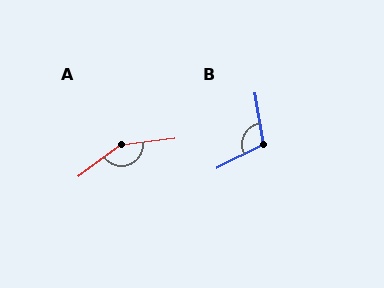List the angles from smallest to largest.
B (107°), A (150°).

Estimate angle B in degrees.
Approximately 107 degrees.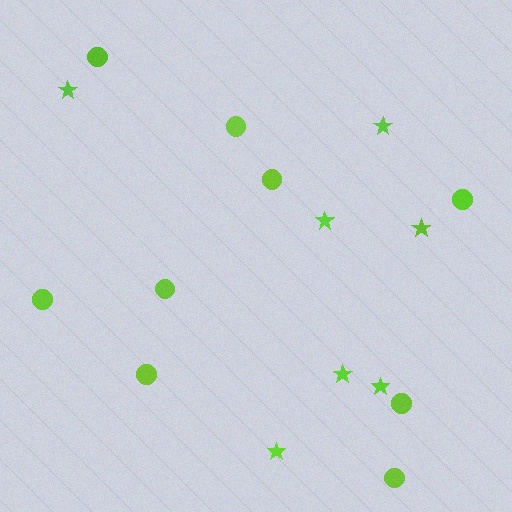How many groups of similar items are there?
There are 2 groups: one group of stars (7) and one group of circles (9).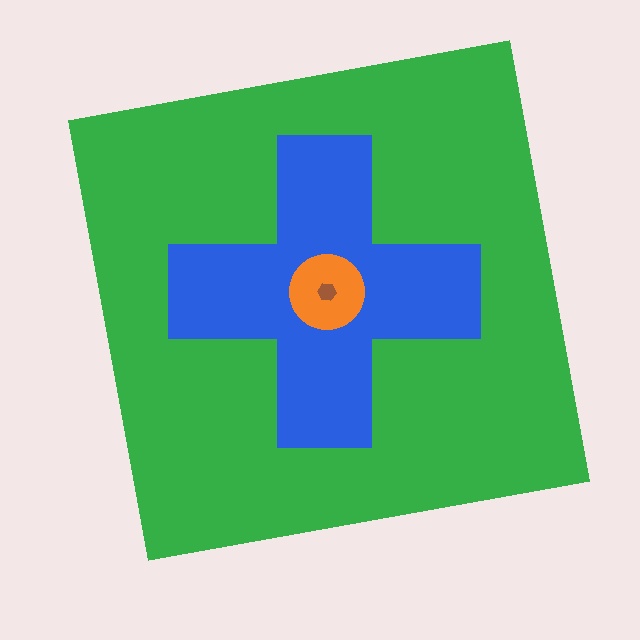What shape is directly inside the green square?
The blue cross.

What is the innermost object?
The brown hexagon.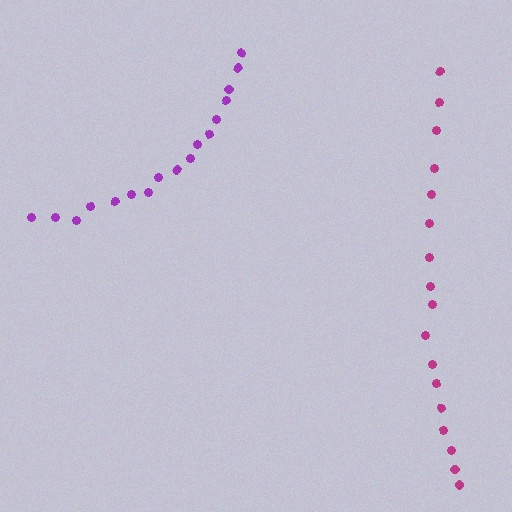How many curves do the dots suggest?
There are 2 distinct paths.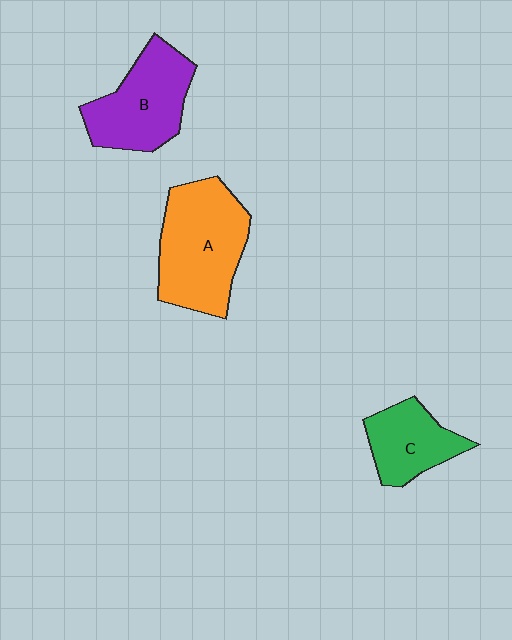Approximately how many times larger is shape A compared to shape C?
Approximately 1.7 times.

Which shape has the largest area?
Shape A (orange).